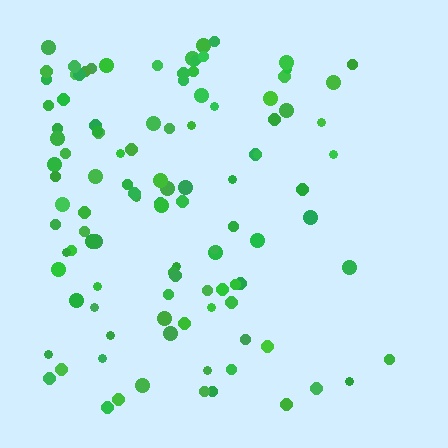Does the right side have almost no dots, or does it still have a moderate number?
Still a moderate number, just noticeably fewer than the left.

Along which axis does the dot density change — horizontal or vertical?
Horizontal.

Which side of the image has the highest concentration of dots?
The left.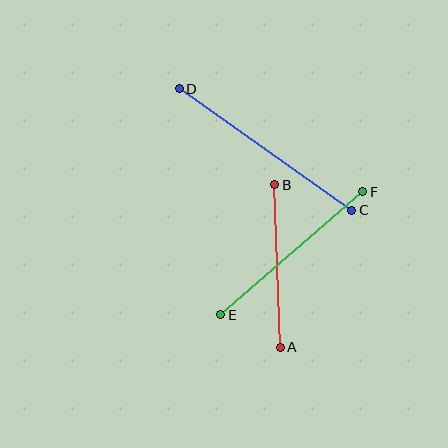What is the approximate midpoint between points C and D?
The midpoint is at approximately (266, 149) pixels.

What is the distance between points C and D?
The distance is approximately 211 pixels.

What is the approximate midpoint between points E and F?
The midpoint is at approximately (292, 253) pixels.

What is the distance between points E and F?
The distance is approximately 188 pixels.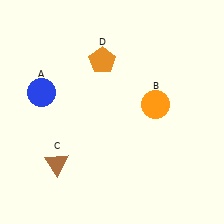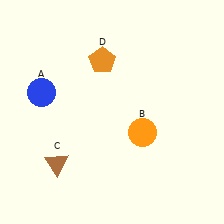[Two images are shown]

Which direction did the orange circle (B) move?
The orange circle (B) moved down.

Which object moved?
The orange circle (B) moved down.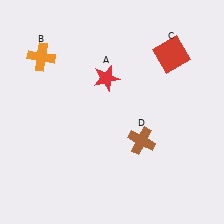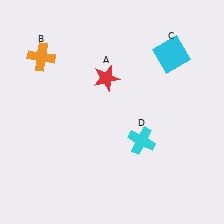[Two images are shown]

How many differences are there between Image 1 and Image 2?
There are 2 differences between the two images.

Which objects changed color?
C changed from red to cyan. D changed from brown to cyan.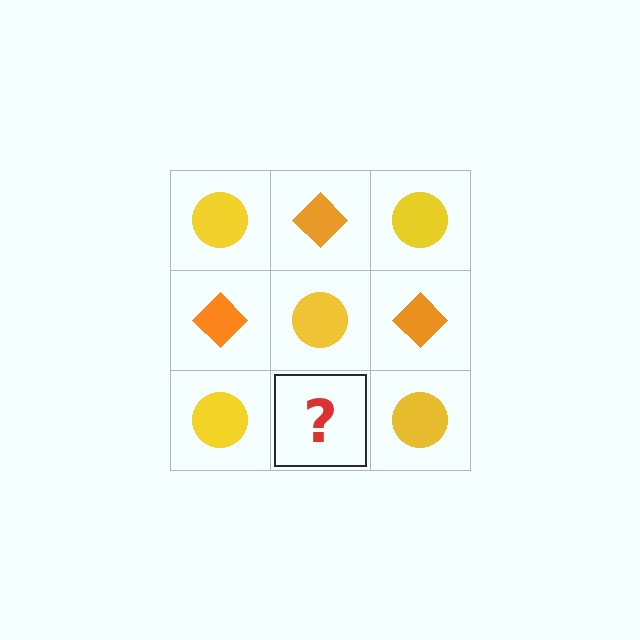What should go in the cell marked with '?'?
The missing cell should contain an orange diamond.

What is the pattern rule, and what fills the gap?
The rule is that it alternates yellow circle and orange diamond in a checkerboard pattern. The gap should be filled with an orange diamond.